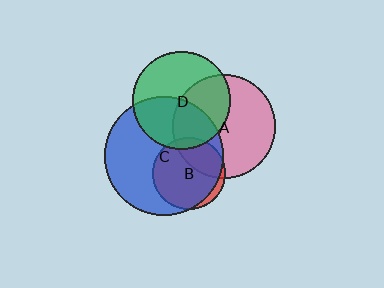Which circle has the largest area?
Circle C (blue).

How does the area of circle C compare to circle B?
Approximately 2.7 times.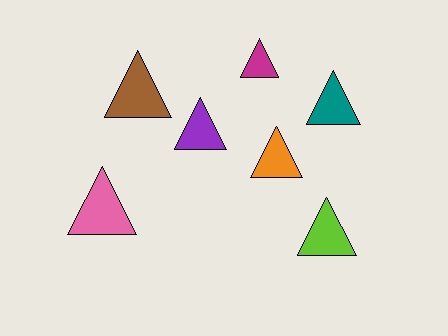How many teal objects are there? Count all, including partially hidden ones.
There is 1 teal object.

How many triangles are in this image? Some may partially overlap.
There are 7 triangles.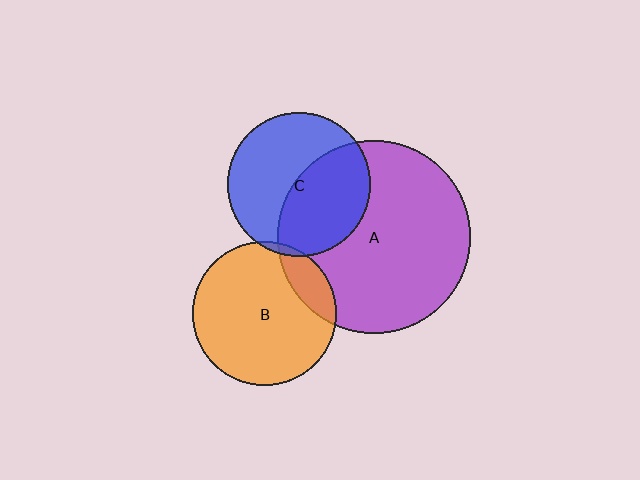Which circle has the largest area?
Circle A (purple).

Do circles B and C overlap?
Yes.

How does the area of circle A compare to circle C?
Approximately 1.8 times.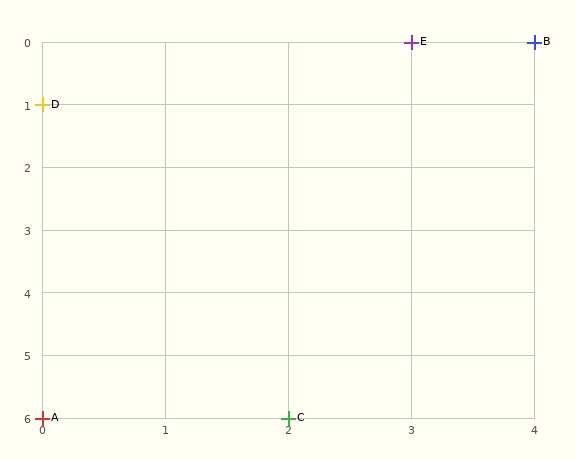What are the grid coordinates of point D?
Point D is at grid coordinates (0, 1).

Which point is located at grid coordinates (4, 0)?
Point B is at (4, 0).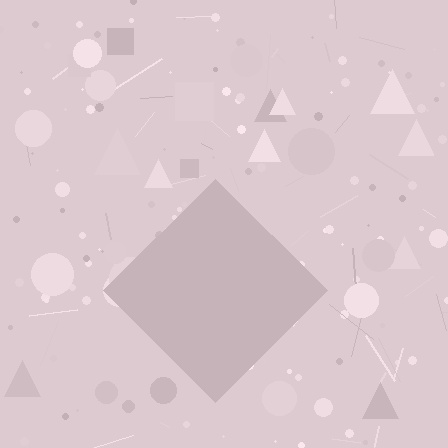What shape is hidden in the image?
A diamond is hidden in the image.